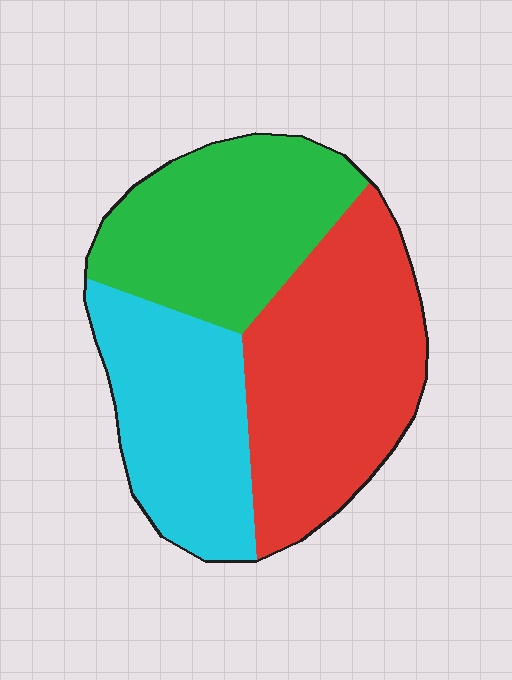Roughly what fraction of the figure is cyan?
Cyan covers around 30% of the figure.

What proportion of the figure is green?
Green covers about 30% of the figure.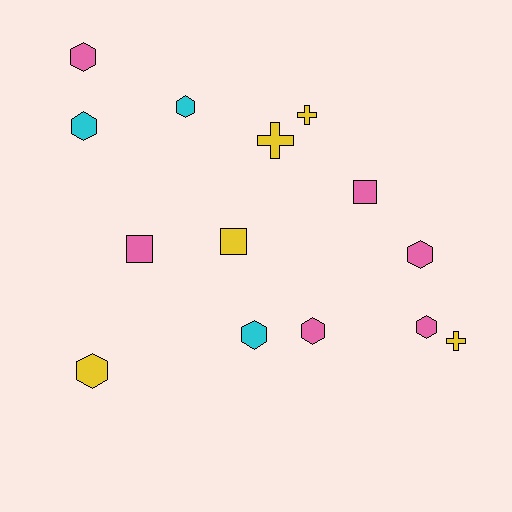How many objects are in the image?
There are 14 objects.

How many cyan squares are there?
There are no cyan squares.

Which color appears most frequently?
Pink, with 6 objects.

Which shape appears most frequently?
Hexagon, with 8 objects.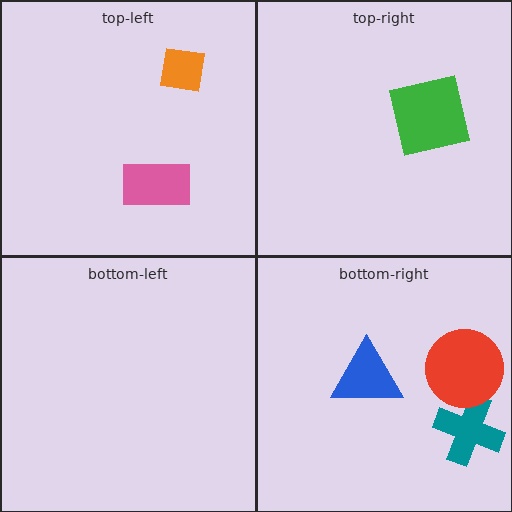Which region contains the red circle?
The bottom-right region.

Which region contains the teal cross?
The bottom-right region.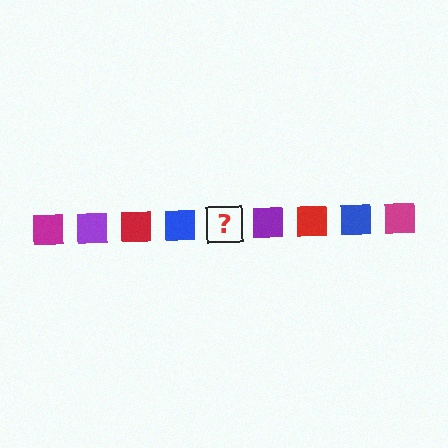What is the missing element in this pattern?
The missing element is a magenta square.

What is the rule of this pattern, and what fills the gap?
The rule is that the pattern cycles through magenta, purple, red, blue squares. The gap should be filled with a magenta square.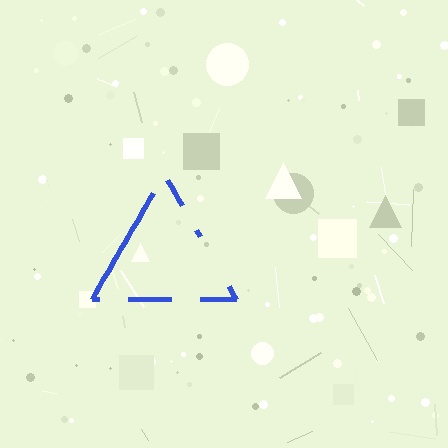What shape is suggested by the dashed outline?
The dashed outline suggests a triangle.